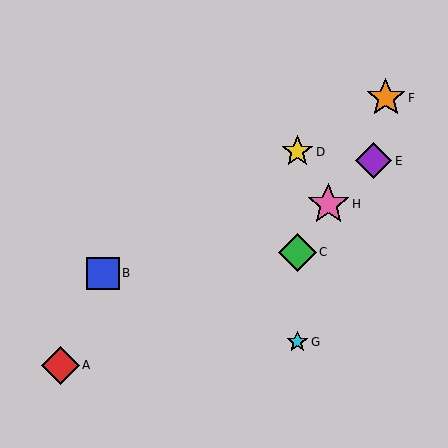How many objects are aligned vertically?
3 objects (C, D, G) are aligned vertically.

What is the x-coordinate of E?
Object E is at x≈374.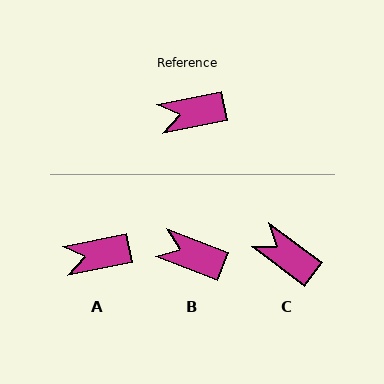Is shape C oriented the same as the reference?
No, it is off by about 47 degrees.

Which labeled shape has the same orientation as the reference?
A.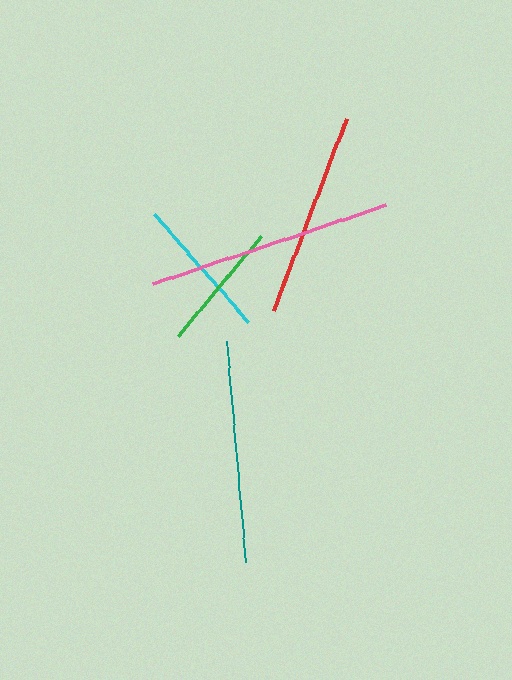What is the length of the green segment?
The green segment is approximately 130 pixels long.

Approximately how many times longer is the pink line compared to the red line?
The pink line is approximately 1.2 times the length of the red line.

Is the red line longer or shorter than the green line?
The red line is longer than the green line.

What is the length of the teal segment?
The teal segment is approximately 221 pixels long.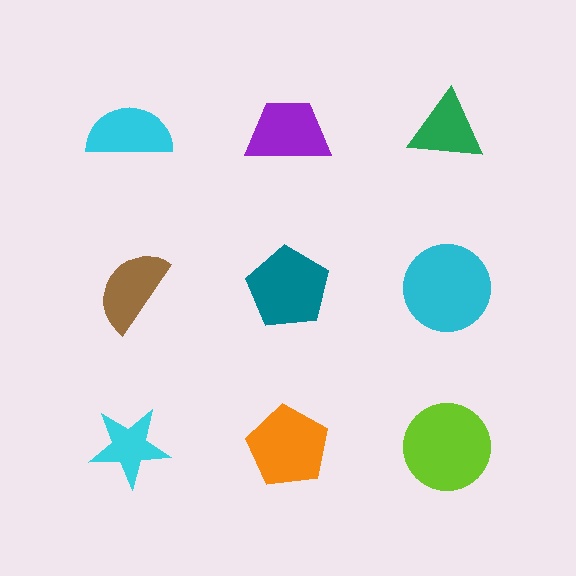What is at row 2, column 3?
A cyan circle.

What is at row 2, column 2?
A teal pentagon.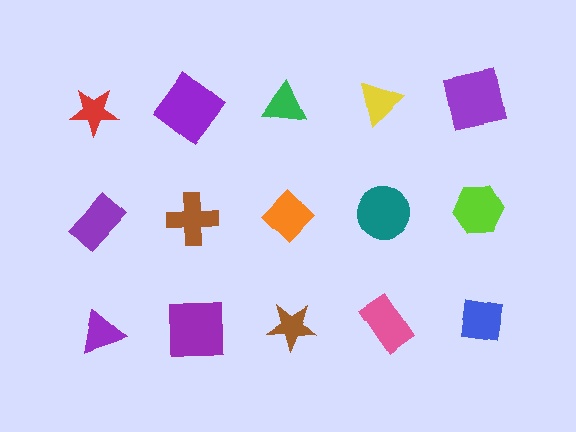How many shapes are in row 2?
5 shapes.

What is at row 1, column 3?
A green triangle.